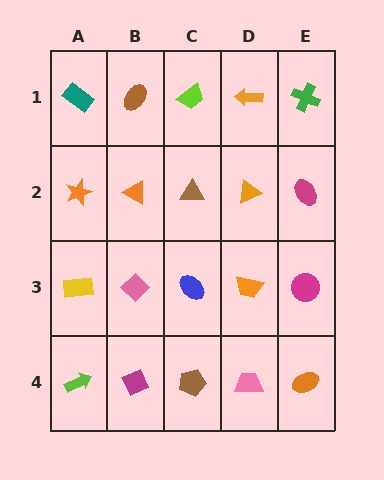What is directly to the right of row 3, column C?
An orange trapezoid.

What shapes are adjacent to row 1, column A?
An orange star (row 2, column A), a brown ellipse (row 1, column B).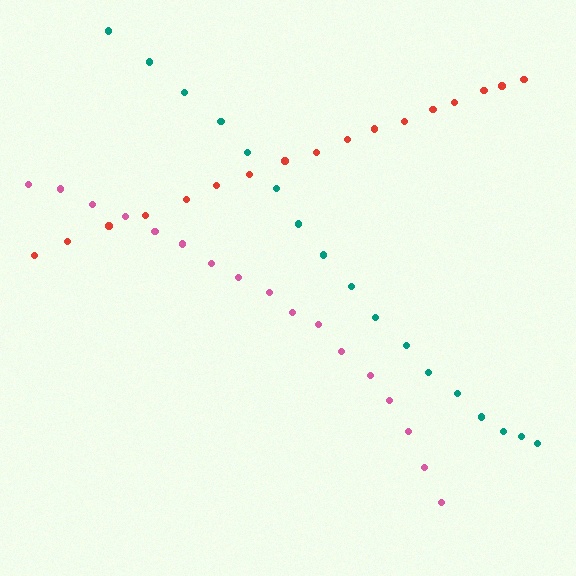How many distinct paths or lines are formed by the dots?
There are 3 distinct paths.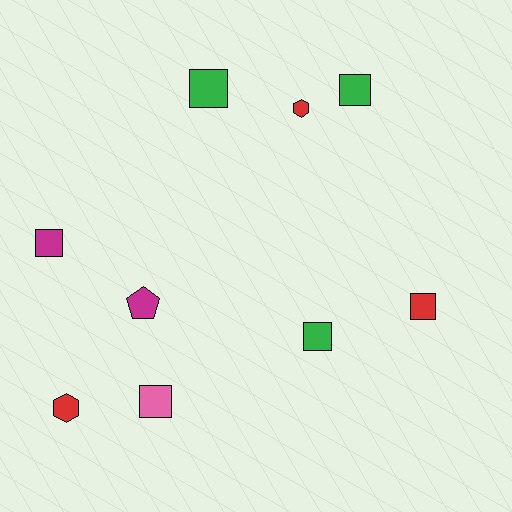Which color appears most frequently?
Green, with 3 objects.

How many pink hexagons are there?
There are no pink hexagons.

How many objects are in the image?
There are 9 objects.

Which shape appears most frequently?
Square, with 6 objects.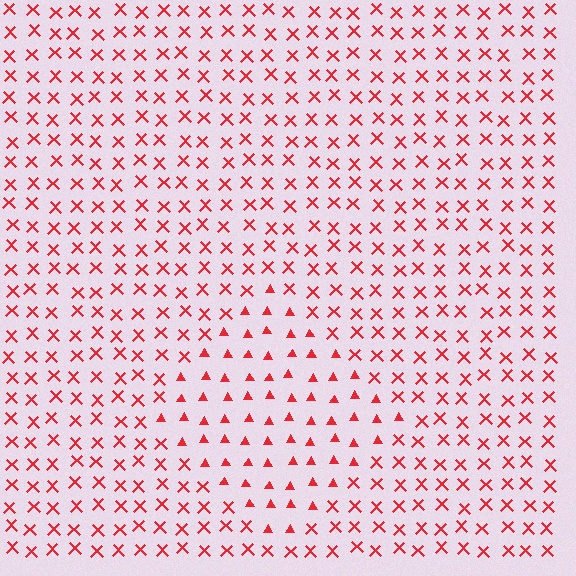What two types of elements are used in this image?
The image uses triangles inside the diamond region and X marks outside it.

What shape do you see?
I see a diamond.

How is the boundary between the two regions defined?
The boundary is defined by a change in element shape: triangles inside vs. X marks outside. All elements share the same color and spacing.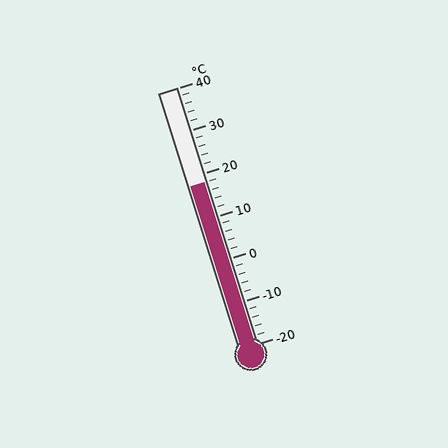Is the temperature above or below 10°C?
The temperature is above 10°C.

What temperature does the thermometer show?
The thermometer shows approximately 18°C.